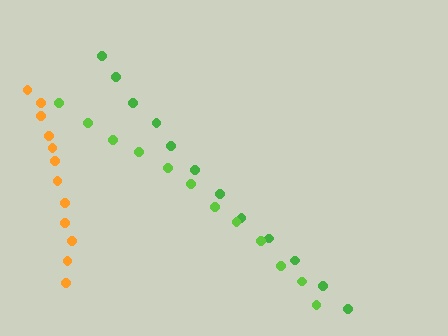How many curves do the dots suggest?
There are 3 distinct paths.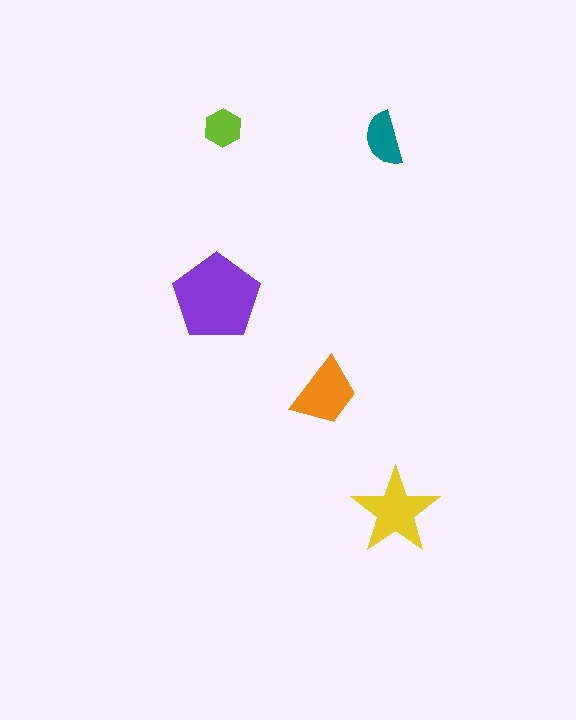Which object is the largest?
The purple pentagon.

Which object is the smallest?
The lime hexagon.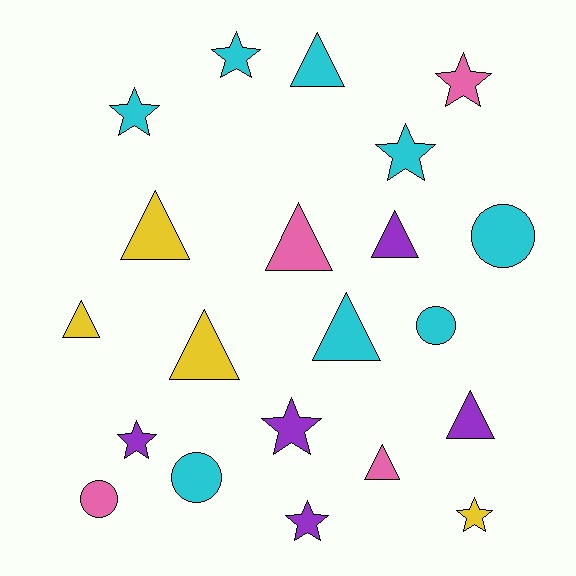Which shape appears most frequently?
Triangle, with 9 objects.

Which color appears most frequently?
Cyan, with 8 objects.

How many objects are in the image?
There are 21 objects.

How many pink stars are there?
There is 1 pink star.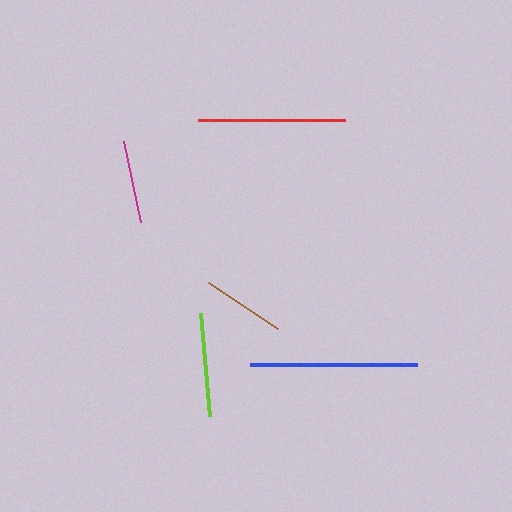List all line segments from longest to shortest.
From longest to shortest: blue, red, lime, magenta, brown.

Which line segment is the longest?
The blue line is the longest at approximately 166 pixels.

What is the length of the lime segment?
The lime segment is approximately 103 pixels long.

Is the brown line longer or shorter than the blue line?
The blue line is longer than the brown line.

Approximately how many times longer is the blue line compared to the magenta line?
The blue line is approximately 2.0 times the length of the magenta line.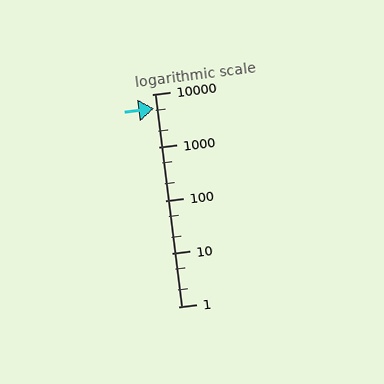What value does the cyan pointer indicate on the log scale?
The pointer indicates approximately 5300.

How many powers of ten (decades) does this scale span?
The scale spans 4 decades, from 1 to 10000.